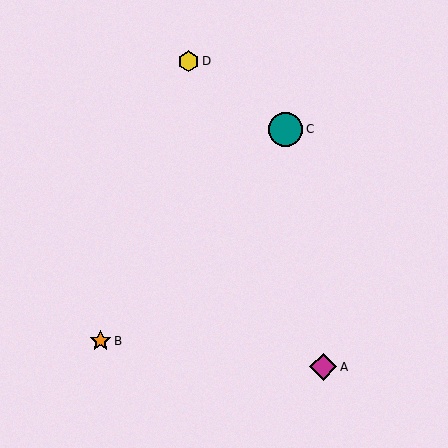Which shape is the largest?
The teal circle (labeled C) is the largest.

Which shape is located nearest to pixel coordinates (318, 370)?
The magenta diamond (labeled A) at (323, 367) is nearest to that location.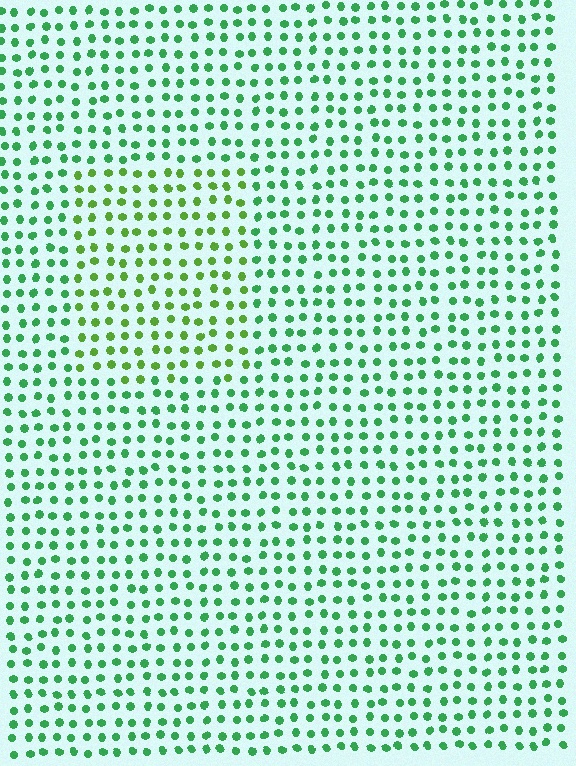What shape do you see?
I see a rectangle.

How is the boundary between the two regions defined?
The boundary is defined purely by a slight shift in hue (about 34 degrees). Spacing, size, and orientation are identical on both sides.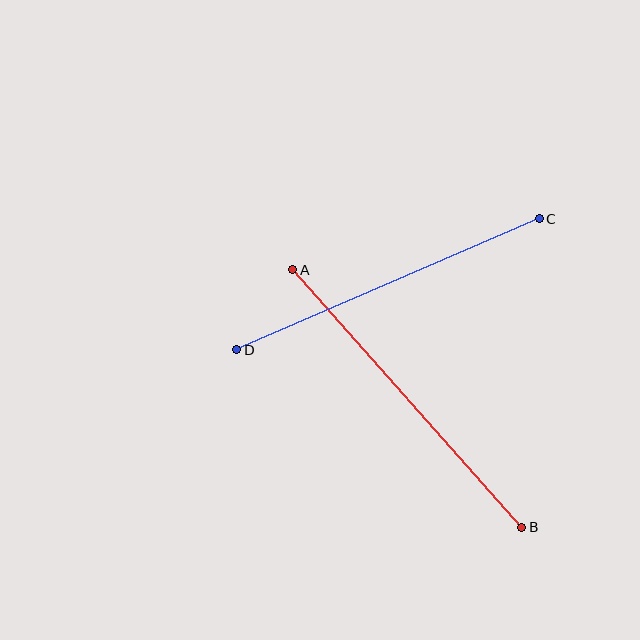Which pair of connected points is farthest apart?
Points A and B are farthest apart.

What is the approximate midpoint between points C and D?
The midpoint is at approximately (388, 284) pixels.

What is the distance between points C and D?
The distance is approximately 330 pixels.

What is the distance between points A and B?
The distance is approximately 345 pixels.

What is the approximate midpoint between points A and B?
The midpoint is at approximately (407, 398) pixels.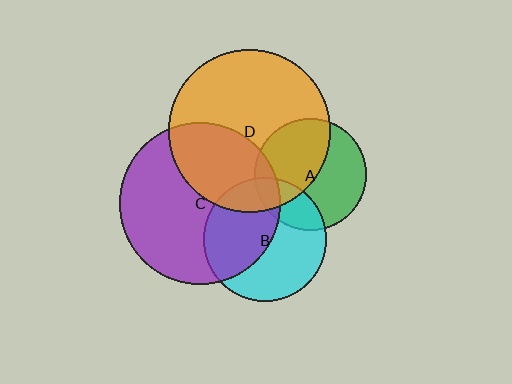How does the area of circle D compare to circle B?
Approximately 1.7 times.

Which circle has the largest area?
Circle D (orange).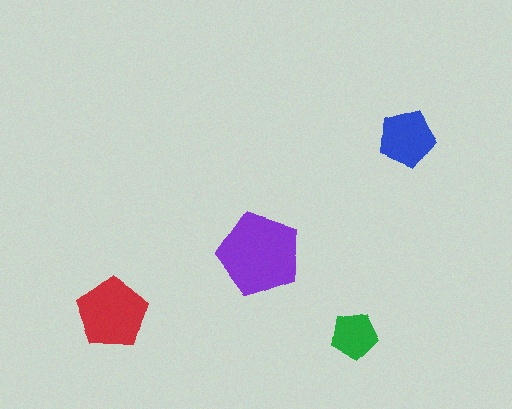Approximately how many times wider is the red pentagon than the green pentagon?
About 1.5 times wider.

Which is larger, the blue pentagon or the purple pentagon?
The purple one.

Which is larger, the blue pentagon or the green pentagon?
The blue one.